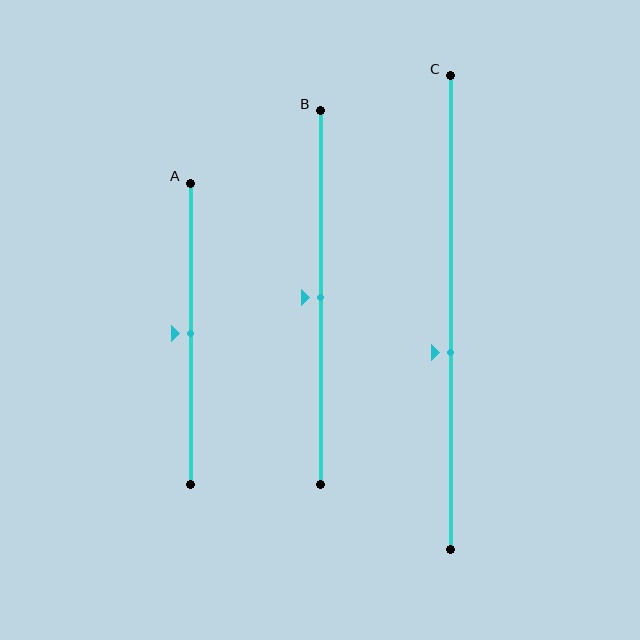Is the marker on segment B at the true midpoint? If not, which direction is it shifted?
Yes, the marker on segment B is at the true midpoint.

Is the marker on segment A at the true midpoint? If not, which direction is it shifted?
Yes, the marker on segment A is at the true midpoint.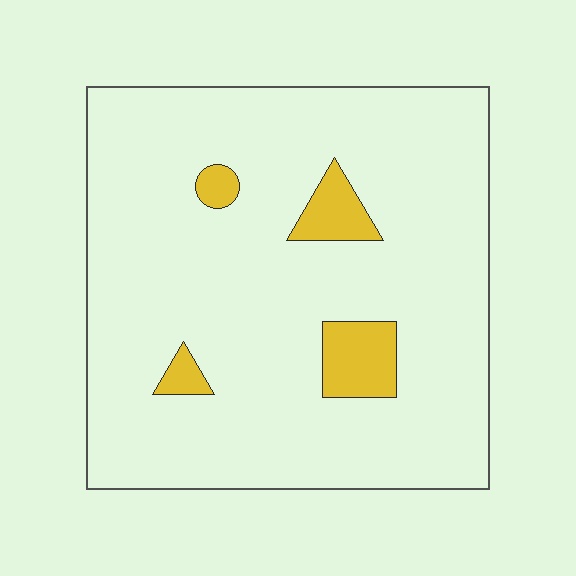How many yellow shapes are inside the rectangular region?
4.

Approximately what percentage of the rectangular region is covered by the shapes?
Approximately 10%.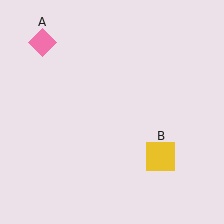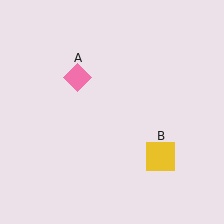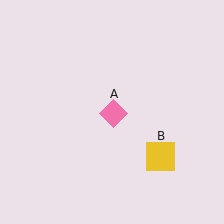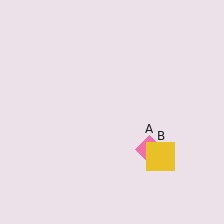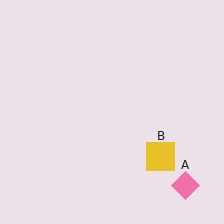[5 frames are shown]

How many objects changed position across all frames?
1 object changed position: pink diamond (object A).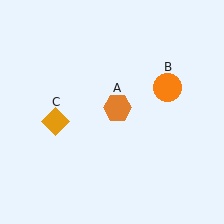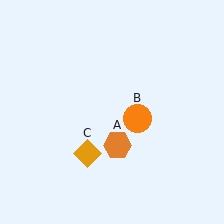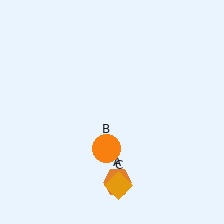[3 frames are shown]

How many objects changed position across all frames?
3 objects changed position: orange hexagon (object A), orange circle (object B), orange diamond (object C).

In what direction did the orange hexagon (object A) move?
The orange hexagon (object A) moved down.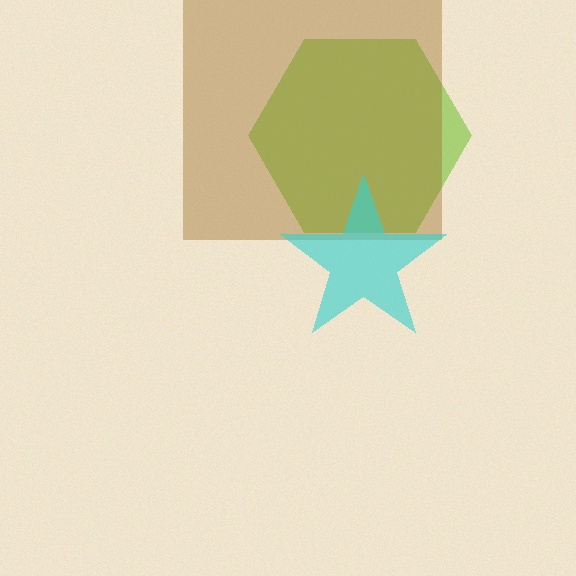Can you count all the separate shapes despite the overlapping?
Yes, there are 3 separate shapes.